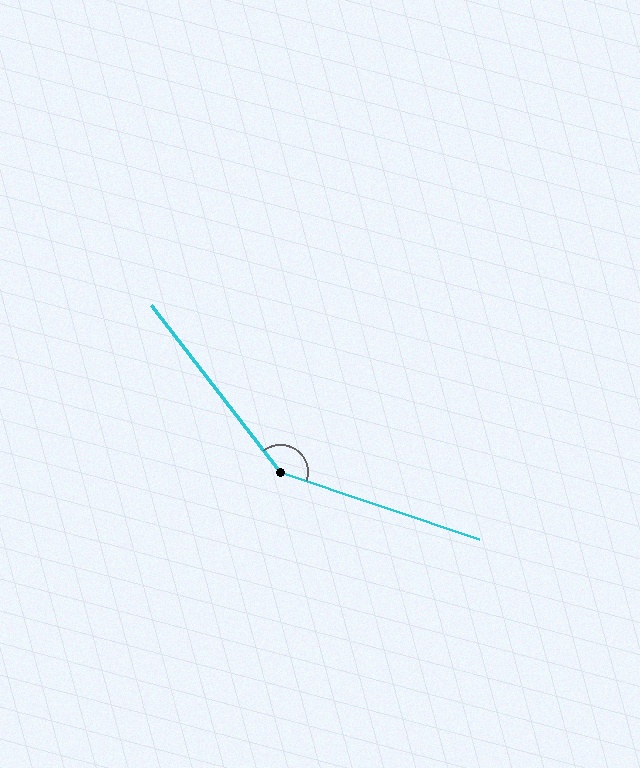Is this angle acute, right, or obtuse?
It is obtuse.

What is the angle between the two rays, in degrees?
Approximately 147 degrees.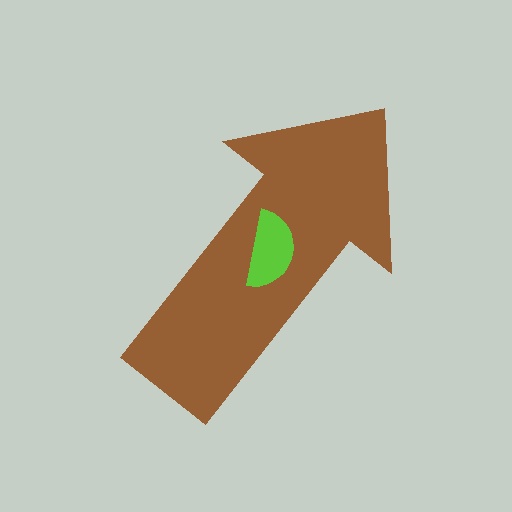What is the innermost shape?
The lime semicircle.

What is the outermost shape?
The brown arrow.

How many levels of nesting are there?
2.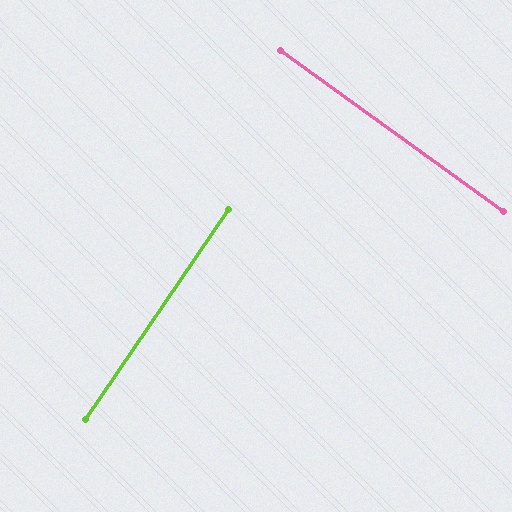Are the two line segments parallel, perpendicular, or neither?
Perpendicular — they meet at approximately 89°.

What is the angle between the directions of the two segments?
Approximately 89 degrees.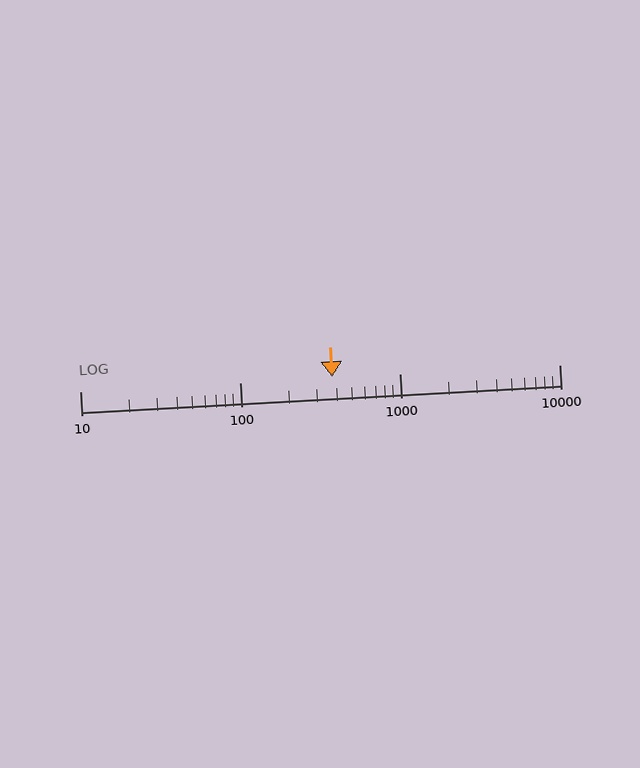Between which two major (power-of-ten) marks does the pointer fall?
The pointer is between 100 and 1000.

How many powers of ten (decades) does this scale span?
The scale spans 3 decades, from 10 to 10000.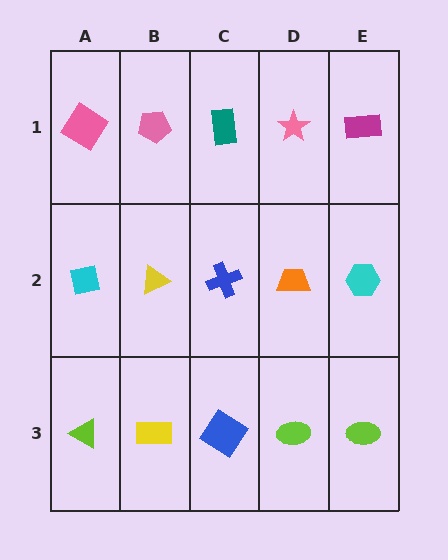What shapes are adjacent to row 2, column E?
A magenta rectangle (row 1, column E), a lime ellipse (row 3, column E), an orange trapezoid (row 2, column D).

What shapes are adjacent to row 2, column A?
A pink diamond (row 1, column A), a lime triangle (row 3, column A), a yellow triangle (row 2, column B).